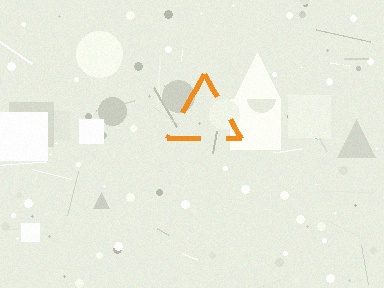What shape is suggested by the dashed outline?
The dashed outline suggests a triangle.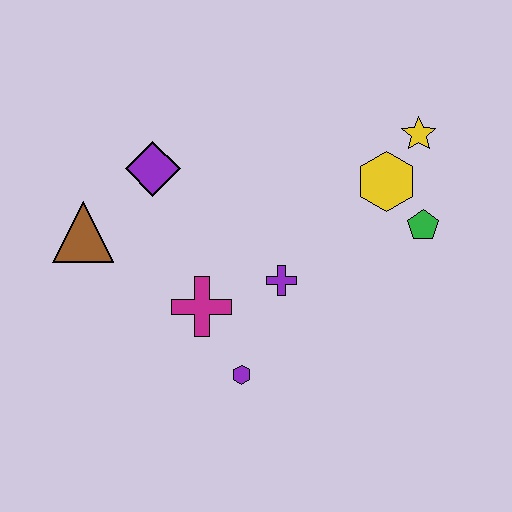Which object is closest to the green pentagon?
The yellow hexagon is closest to the green pentagon.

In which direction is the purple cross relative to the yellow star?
The purple cross is below the yellow star.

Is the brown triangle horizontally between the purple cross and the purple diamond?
No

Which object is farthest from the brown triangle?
The yellow star is farthest from the brown triangle.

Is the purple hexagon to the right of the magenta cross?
Yes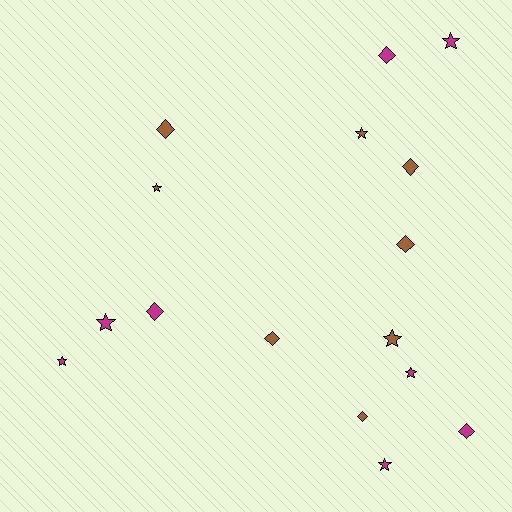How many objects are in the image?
There are 16 objects.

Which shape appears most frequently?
Diamond, with 8 objects.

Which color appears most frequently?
Magenta, with 8 objects.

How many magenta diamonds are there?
There are 3 magenta diamonds.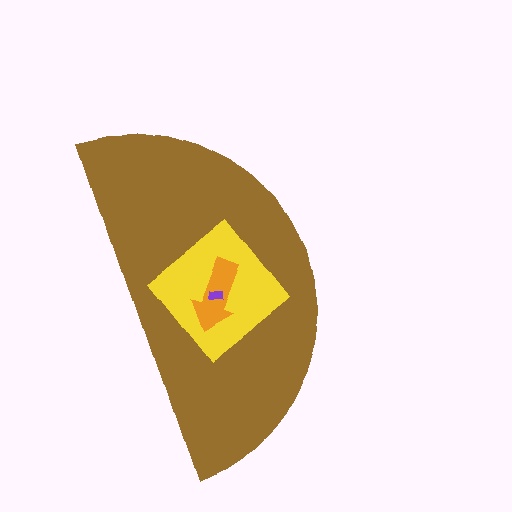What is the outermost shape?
The brown semicircle.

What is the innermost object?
The purple rectangle.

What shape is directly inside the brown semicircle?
The yellow diamond.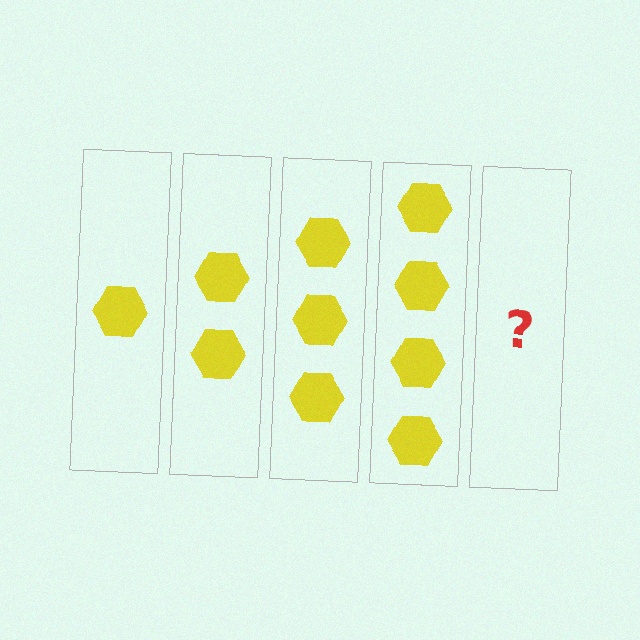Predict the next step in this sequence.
The next step is 5 hexagons.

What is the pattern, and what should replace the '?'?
The pattern is that each step adds one more hexagon. The '?' should be 5 hexagons.